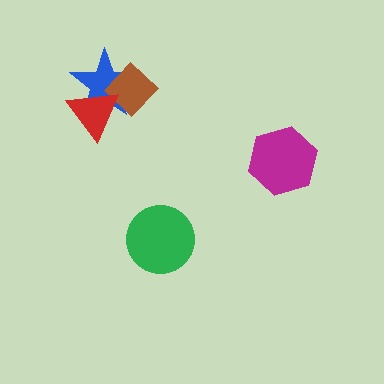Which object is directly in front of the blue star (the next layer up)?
The brown diamond is directly in front of the blue star.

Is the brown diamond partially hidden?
Yes, it is partially covered by another shape.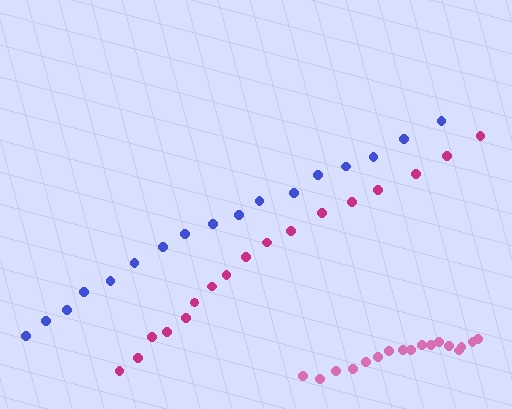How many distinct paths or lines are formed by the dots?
There are 3 distinct paths.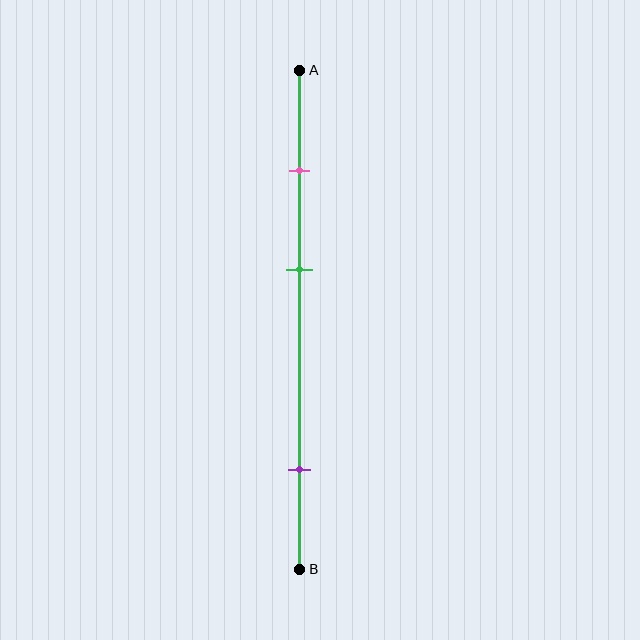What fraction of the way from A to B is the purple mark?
The purple mark is approximately 80% (0.8) of the way from A to B.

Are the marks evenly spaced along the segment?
No, the marks are not evenly spaced.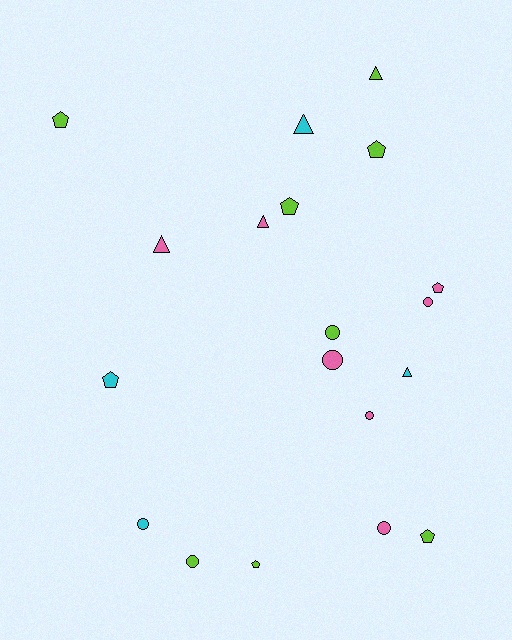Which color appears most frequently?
Lime, with 8 objects.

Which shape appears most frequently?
Circle, with 7 objects.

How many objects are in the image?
There are 19 objects.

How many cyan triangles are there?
There are 2 cyan triangles.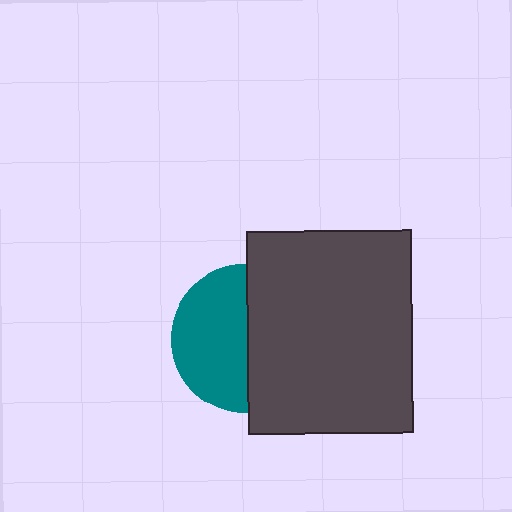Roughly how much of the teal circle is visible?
About half of it is visible (roughly 51%).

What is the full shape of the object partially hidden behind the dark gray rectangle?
The partially hidden object is a teal circle.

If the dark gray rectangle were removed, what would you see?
You would see the complete teal circle.